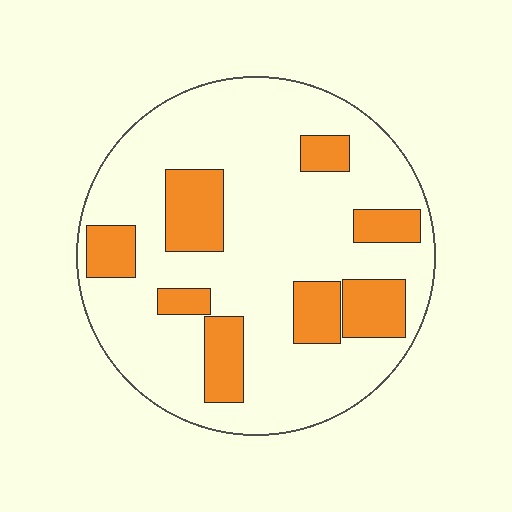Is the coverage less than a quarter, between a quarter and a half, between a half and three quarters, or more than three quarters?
Less than a quarter.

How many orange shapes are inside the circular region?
8.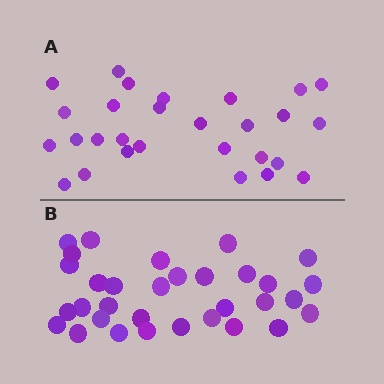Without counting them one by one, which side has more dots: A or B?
Region B (the bottom region) has more dots.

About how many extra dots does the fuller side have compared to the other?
Region B has about 4 more dots than region A.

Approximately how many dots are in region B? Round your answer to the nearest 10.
About 30 dots. (The exact count is 32, which rounds to 30.)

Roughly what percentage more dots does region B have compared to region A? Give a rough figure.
About 15% more.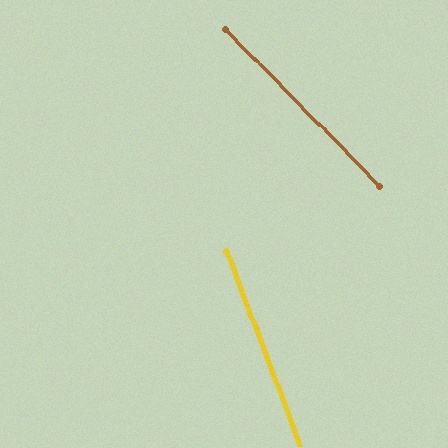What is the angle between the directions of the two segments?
Approximately 24 degrees.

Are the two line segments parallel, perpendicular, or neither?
Neither parallel nor perpendicular — they differ by about 24°.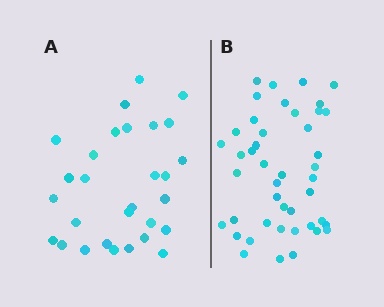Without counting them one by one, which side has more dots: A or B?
Region B (the right region) has more dots.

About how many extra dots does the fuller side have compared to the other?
Region B has approximately 15 more dots than region A.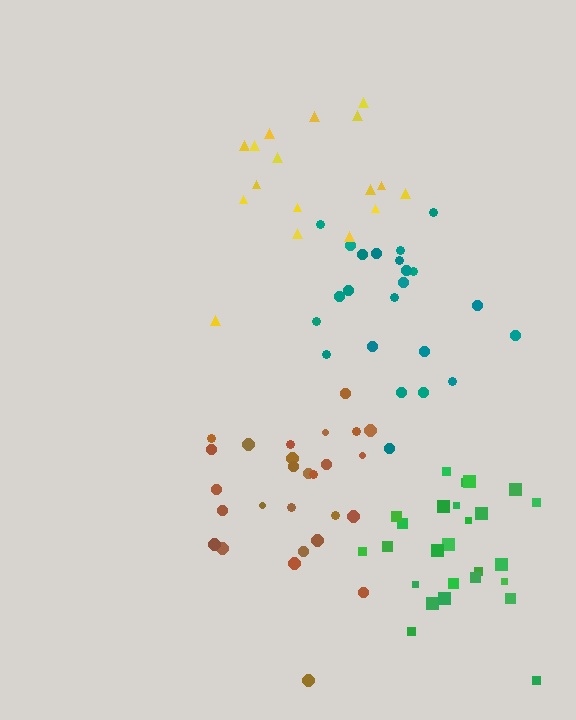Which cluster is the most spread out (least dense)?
Teal.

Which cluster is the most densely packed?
Green.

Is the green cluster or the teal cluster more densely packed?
Green.